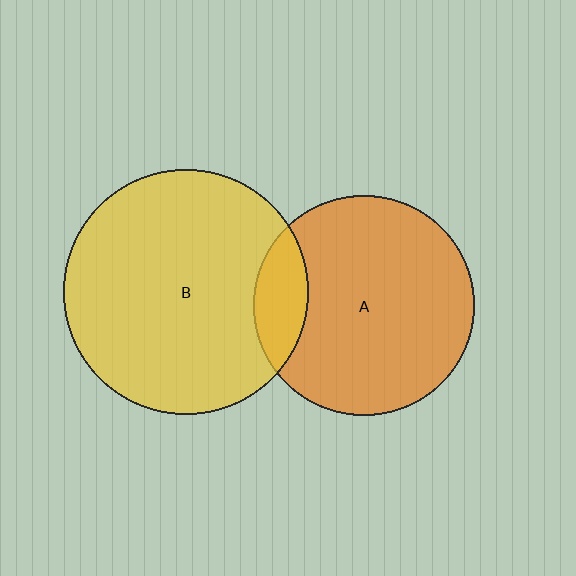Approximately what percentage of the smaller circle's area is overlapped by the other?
Approximately 15%.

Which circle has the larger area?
Circle B (yellow).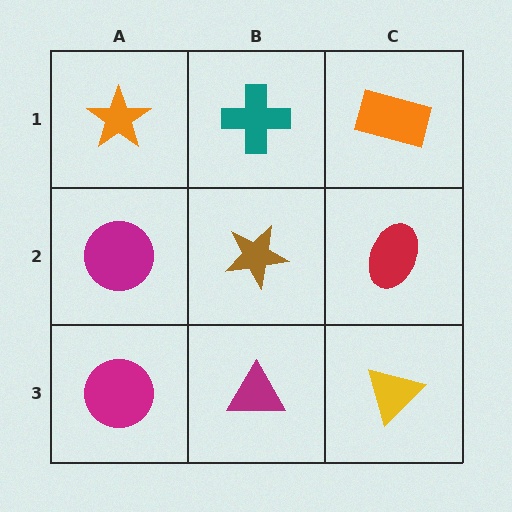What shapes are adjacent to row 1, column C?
A red ellipse (row 2, column C), a teal cross (row 1, column B).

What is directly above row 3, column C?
A red ellipse.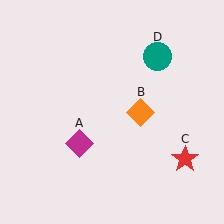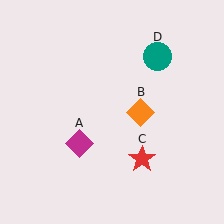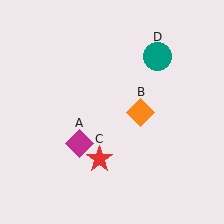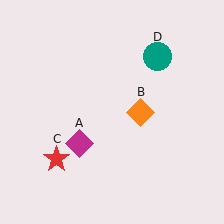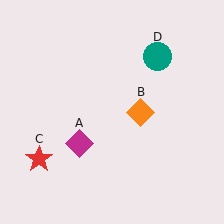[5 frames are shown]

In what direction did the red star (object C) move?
The red star (object C) moved left.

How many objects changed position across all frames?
1 object changed position: red star (object C).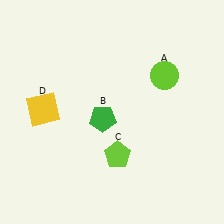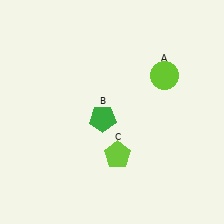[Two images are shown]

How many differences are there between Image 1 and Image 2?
There is 1 difference between the two images.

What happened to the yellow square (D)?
The yellow square (D) was removed in Image 2. It was in the top-left area of Image 1.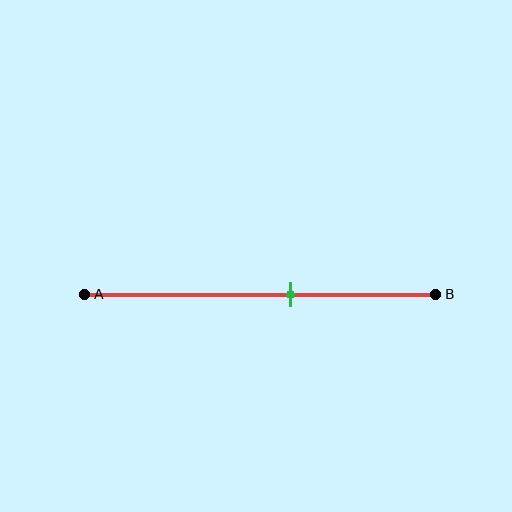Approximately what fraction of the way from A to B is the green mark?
The green mark is approximately 60% of the way from A to B.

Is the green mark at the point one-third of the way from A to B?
No, the mark is at about 60% from A, not at the 33% one-third point.